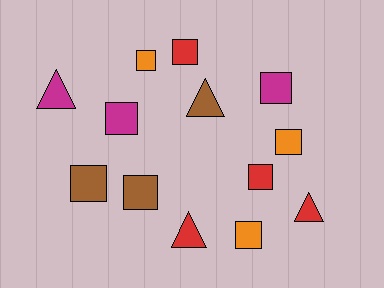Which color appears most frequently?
Red, with 4 objects.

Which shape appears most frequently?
Square, with 9 objects.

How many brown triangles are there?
There is 1 brown triangle.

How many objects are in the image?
There are 13 objects.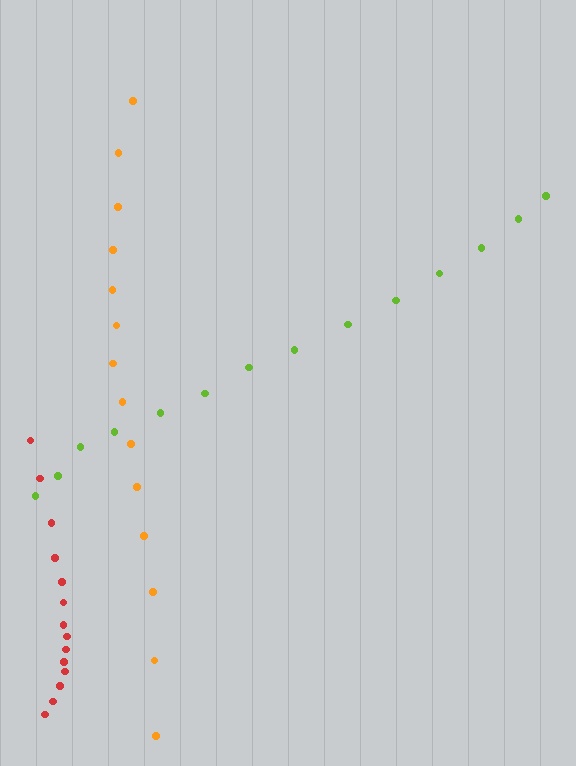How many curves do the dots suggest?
There are 3 distinct paths.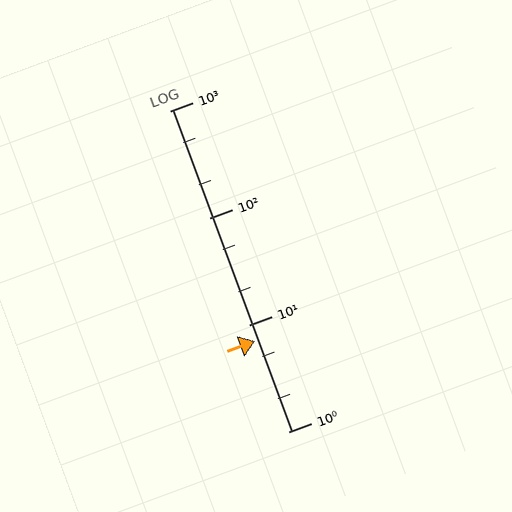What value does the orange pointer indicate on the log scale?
The pointer indicates approximately 7.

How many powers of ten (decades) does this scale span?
The scale spans 3 decades, from 1 to 1000.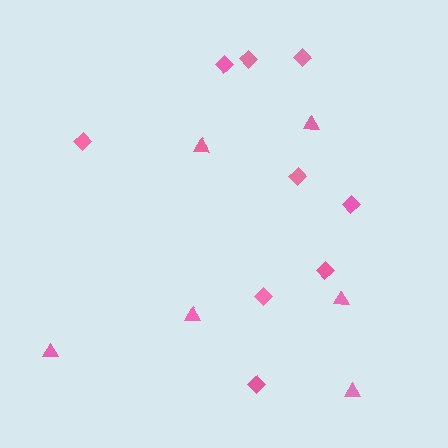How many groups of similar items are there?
There are 2 groups: one group of diamonds (9) and one group of triangles (6).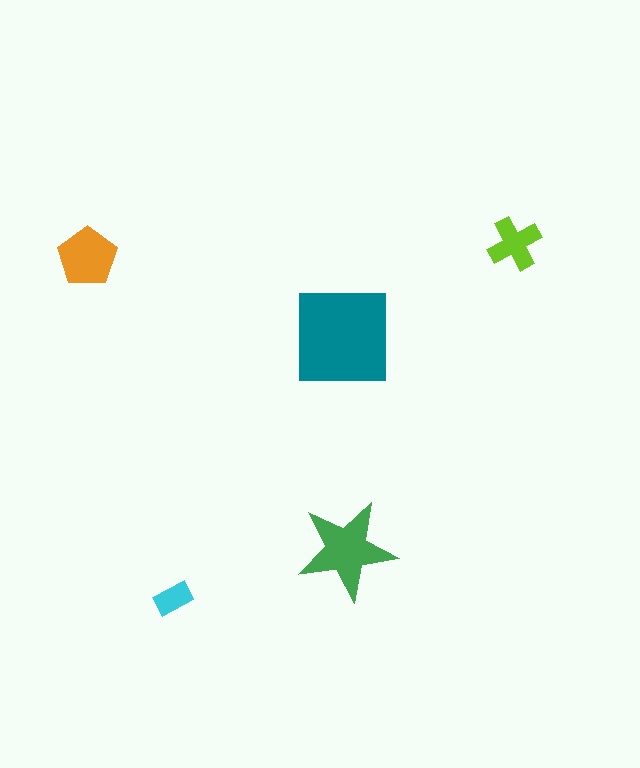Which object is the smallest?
The cyan rectangle.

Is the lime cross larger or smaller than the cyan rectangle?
Larger.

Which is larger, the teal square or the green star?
The teal square.